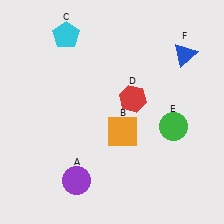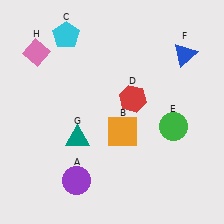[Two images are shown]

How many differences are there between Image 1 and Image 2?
There are 2 differences between the two images.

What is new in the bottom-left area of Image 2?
A teal triangle (G) was added in the bottom-left area of Image 2.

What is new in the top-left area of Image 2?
A pink diamond (H) was added in the top-left area of Image 2.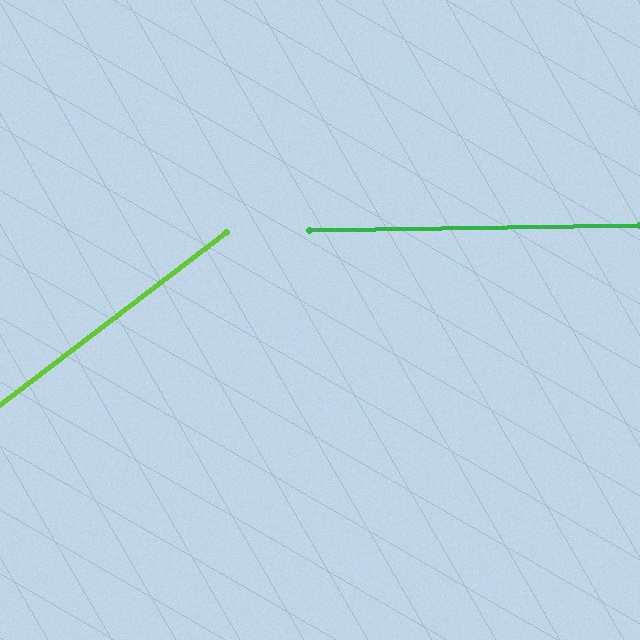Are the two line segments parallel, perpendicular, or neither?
Neither parallel nor perpendicular — they differ by about 37°.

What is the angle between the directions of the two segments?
Approximately 37 degrees.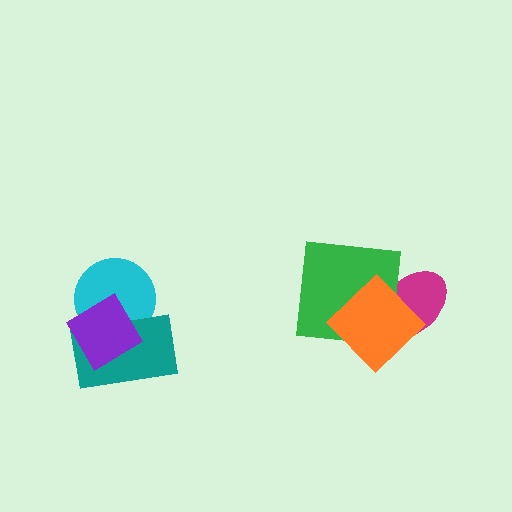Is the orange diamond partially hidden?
No, no other shape covers it.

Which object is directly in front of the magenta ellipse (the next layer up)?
The green square is directly in front of the magenta ellipse.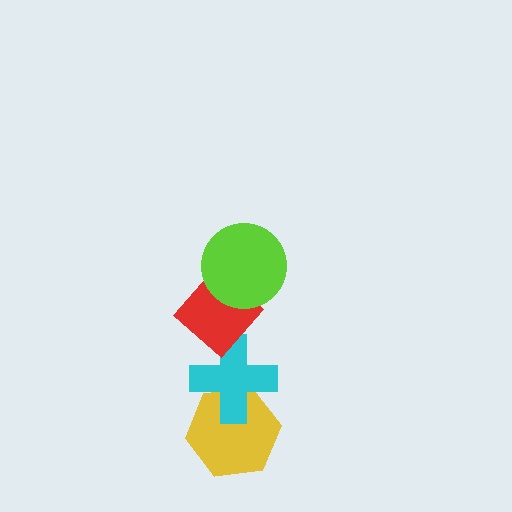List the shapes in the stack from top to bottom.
From top to bottom: the lime circle, the red diamond, the cyan cross, the yellow hexagon.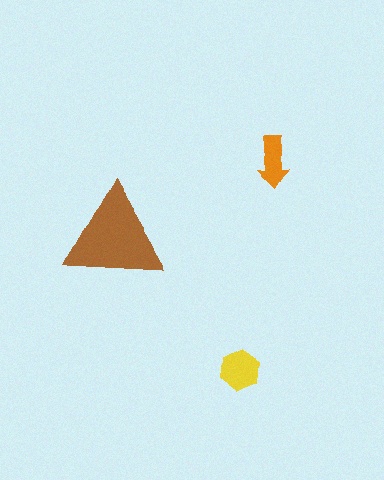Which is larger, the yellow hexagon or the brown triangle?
The brown triangle.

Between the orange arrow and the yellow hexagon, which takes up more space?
The yellow hexagon.